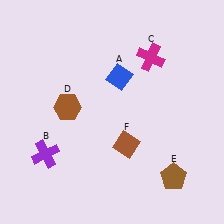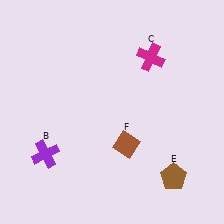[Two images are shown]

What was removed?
The blue diamond (A), the brown hexagon (D) were removed in Image 2.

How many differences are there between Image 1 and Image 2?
There are 2 differences between the two images.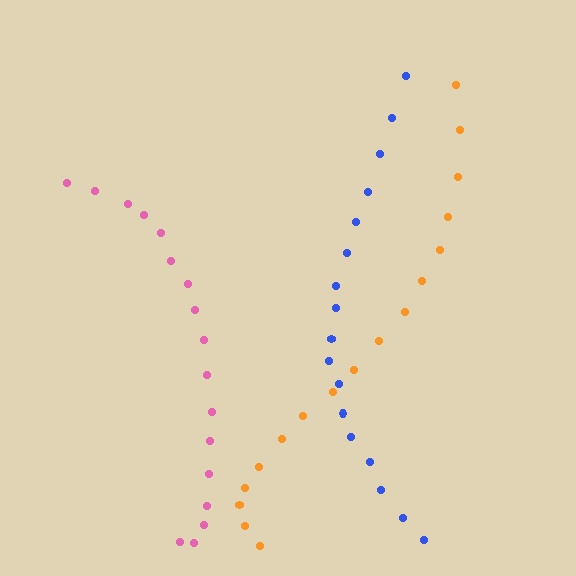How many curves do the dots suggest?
There are 3 distinct paths.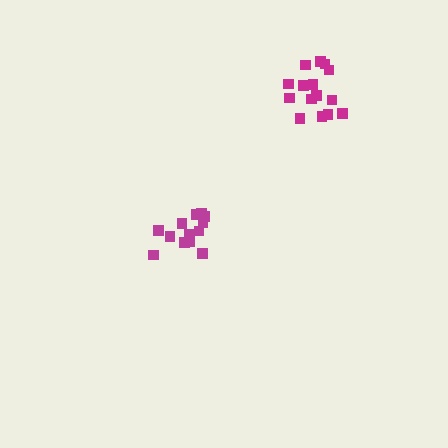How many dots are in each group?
Group 1: 15 dots, Group 2: 13 dots (28 total).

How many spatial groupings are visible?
There are 2 spatial groupings.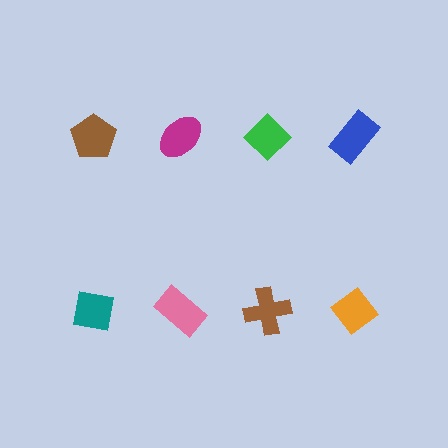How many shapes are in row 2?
4 shapes.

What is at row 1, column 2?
A magenta ellipse.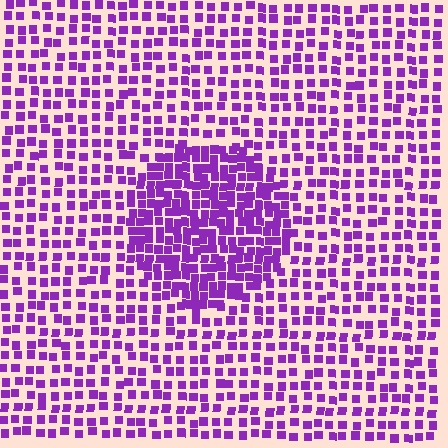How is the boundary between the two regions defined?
The boundary is defined by a change in element density (approximately 1.9x ratio). All elements are the same color, size, and shape.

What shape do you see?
I see a circle.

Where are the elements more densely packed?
The elements are more densely packed inside the circle boundary.